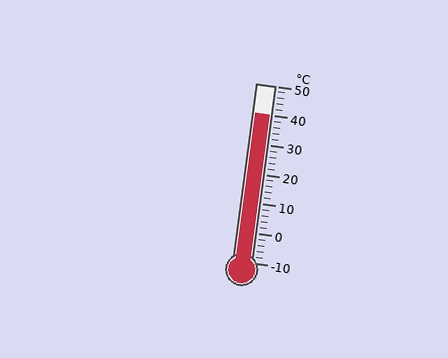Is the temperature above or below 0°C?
The temperature is above 0°C.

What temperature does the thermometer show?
The thermometer shows approximately 40°C.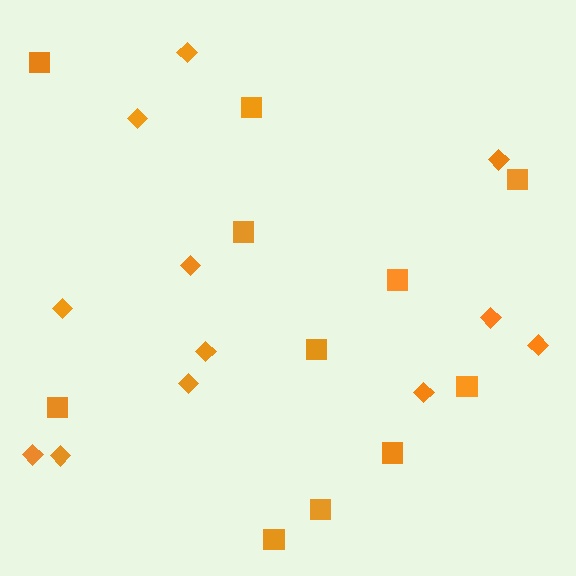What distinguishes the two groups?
There are 2 groups: one group of squares (11) and one group of diamonds (12).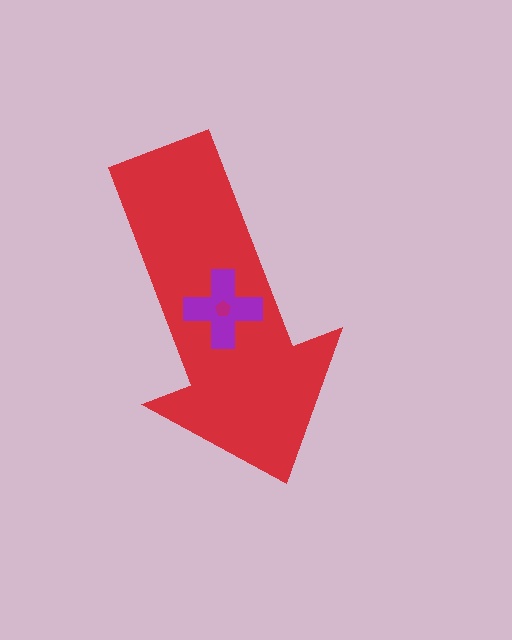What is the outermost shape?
The red arrow.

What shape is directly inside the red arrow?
The purple cross.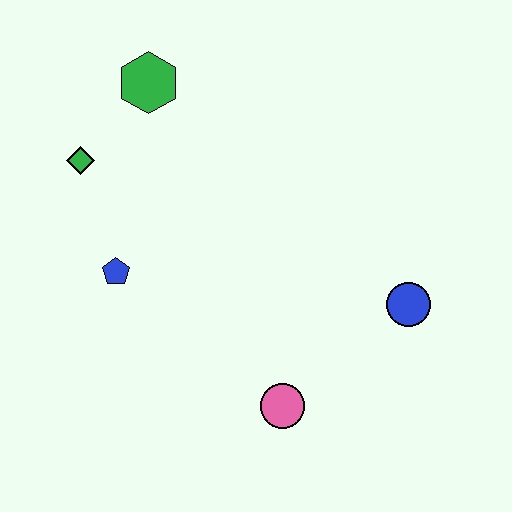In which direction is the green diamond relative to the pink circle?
The green diamond is above the pink circle.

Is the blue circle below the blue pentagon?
Yes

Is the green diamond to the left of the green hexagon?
Yes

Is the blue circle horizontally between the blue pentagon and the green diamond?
No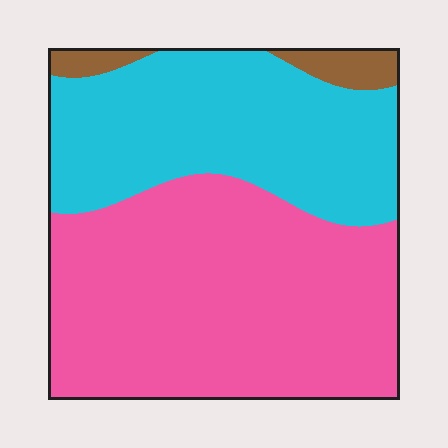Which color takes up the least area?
Brown, at roughly 5%.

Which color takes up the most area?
Pink, at roughly 55%.